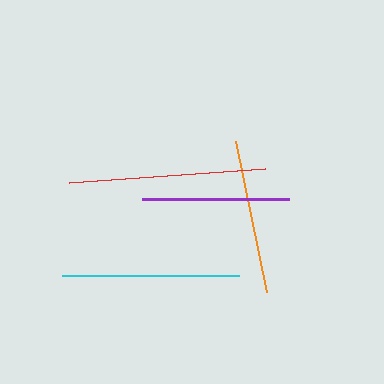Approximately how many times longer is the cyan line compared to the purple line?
The cyan line is approximately 1.2 times the length of the purple line.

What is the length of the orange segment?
The orange segment is approximately 154 pixels long.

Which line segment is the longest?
The red line is the longest at approximately 196 pixels.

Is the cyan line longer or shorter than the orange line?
The cyan line is longer than the orange line.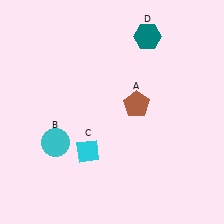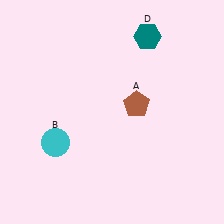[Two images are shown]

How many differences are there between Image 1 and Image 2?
There is 1 difference between the two images.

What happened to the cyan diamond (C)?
The cyan diamond (C) was removed in Image 2. It was in the bottom-left area of Image 1.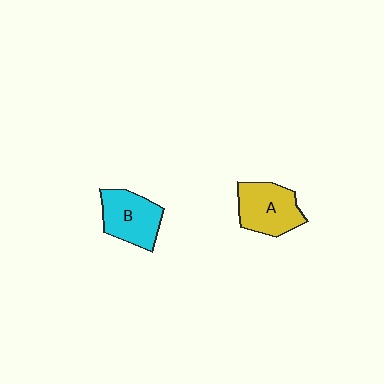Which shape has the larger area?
Shape A (yellow).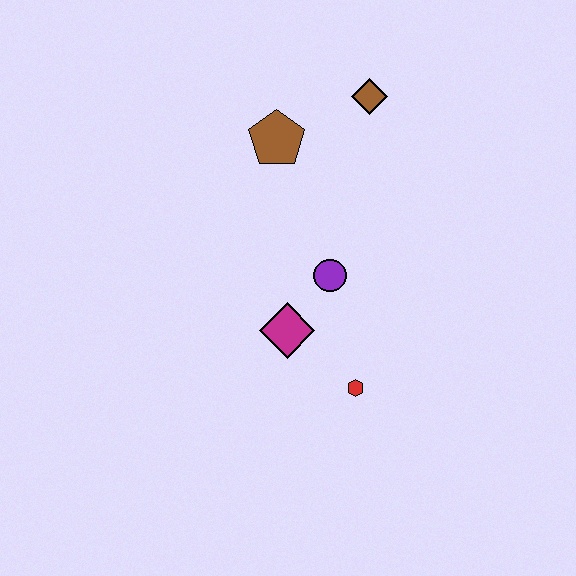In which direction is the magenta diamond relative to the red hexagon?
The magenta diamond is to the left of the red hexagon.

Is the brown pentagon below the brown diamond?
Yes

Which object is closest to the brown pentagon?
The brown diamond is closest to the brown pentagon.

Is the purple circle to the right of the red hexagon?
No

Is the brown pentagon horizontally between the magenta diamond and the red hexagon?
No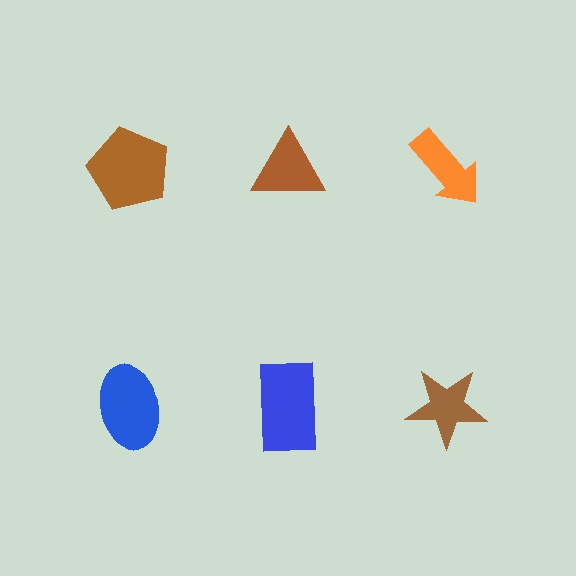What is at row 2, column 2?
A blue rectangle.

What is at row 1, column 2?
A brown triangle.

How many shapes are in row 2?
3 shapes.